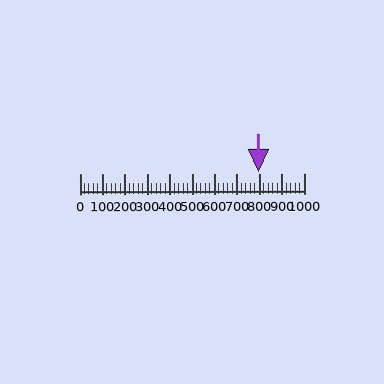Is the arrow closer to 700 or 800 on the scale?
The arrow is closer to 800.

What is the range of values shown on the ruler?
The ruler shows values from 0 to 1000.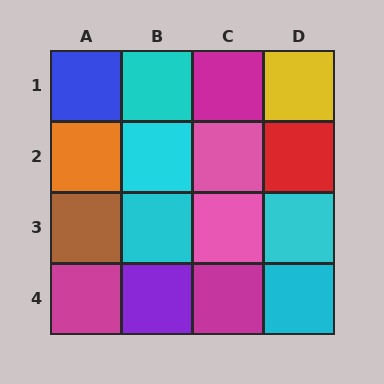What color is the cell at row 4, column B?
Purple.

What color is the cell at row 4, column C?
Magenta.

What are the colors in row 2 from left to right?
Orange, cyan, pink, red.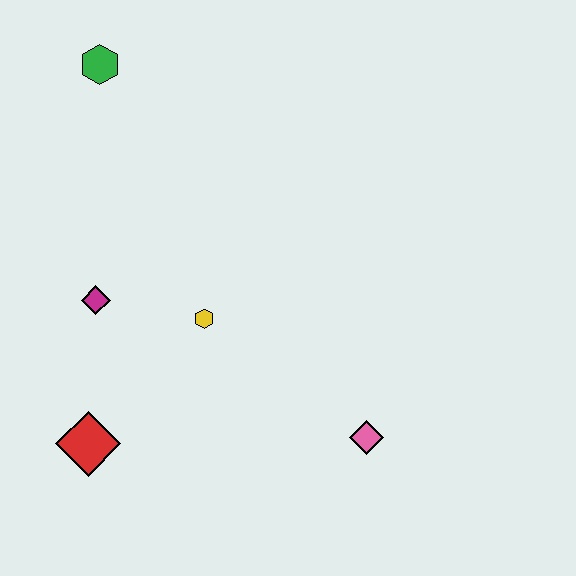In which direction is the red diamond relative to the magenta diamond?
The red diamond is below the magenta diamond.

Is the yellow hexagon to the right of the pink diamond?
No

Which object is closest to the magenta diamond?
The yellow hexagon is closest to the magenta diamond.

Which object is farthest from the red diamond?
The green hexagon is farthest from the red diamond.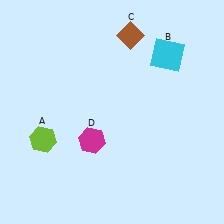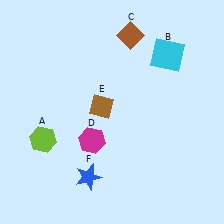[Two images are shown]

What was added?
A brown diamond (E), a blue star (F) were added in Image 2.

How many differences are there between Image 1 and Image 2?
There are 2 differences between the two images.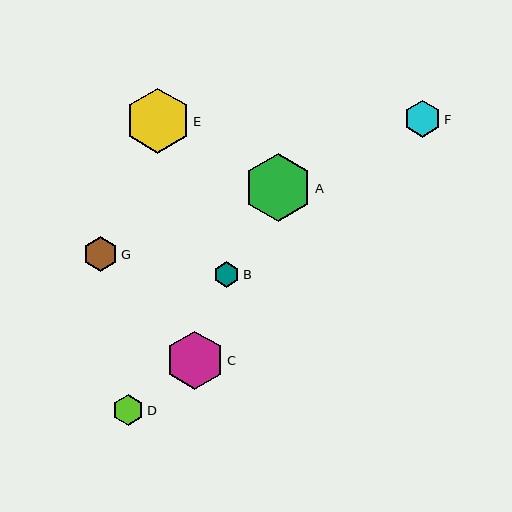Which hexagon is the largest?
Hexagon A is the largest with a size of approximately 67 pixels.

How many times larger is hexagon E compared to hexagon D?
Hexagon E is approximately 2.1 times the size of hexagon D.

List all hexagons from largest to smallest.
From largest to smallest: A, E, C, F, G, D, B.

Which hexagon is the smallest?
Hexagon B is the smallest with a size of approximately 26 pixels.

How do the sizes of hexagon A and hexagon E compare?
Hexagon A and hexagon E are approximately the same size.